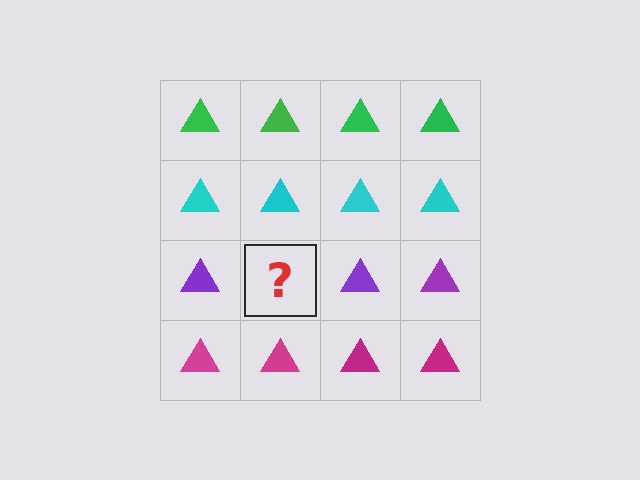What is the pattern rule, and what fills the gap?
The rule is that each row has a consistent color. The gap should be filled with a purple triangle.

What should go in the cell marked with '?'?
The missing cell should contain a purple triangle.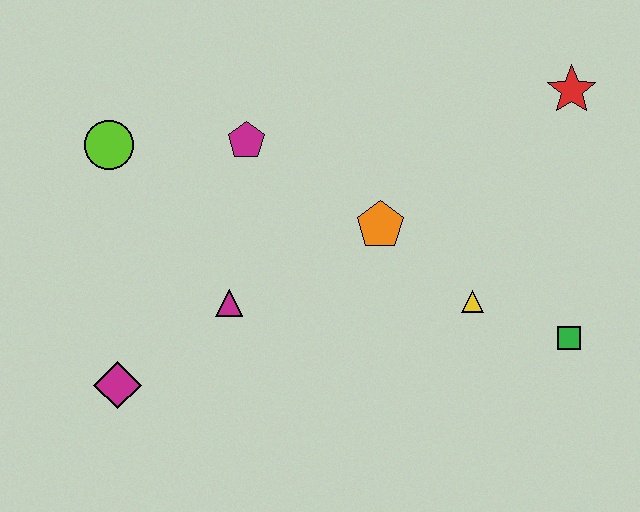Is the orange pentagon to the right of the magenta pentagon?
Yes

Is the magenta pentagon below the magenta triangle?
No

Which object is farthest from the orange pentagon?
The magenta diamond is farthest from the orange pentagon.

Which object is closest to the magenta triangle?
The magenta diamond is closest to the magenta triangle.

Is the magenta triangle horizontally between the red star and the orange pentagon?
No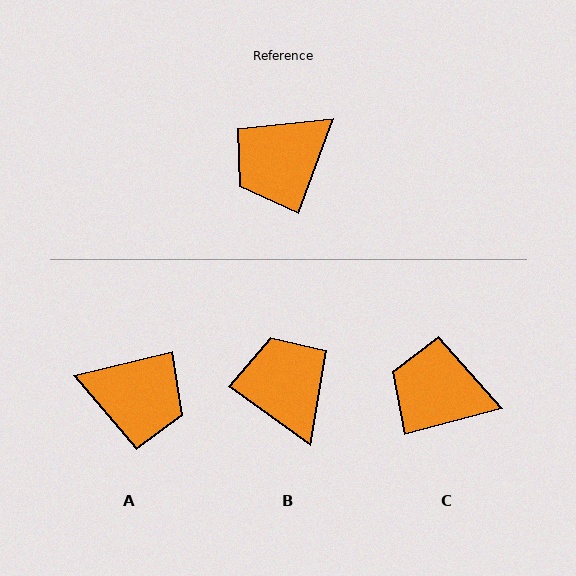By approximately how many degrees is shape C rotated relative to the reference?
Approximately 55 degrees clockwise.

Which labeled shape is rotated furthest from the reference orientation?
A, about 124 degrees away.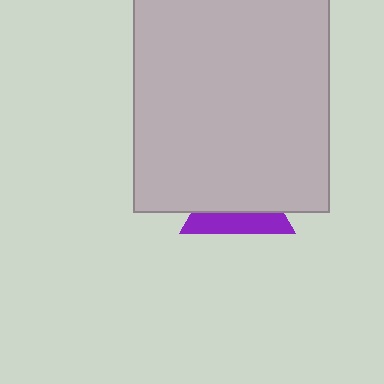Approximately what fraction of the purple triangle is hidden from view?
Roughly 64% of the purple triangle is hidden behind the light gray rectangle.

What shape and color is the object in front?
The object in front is a light gray rectangle.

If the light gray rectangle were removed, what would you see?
You would see the complete purple triangle.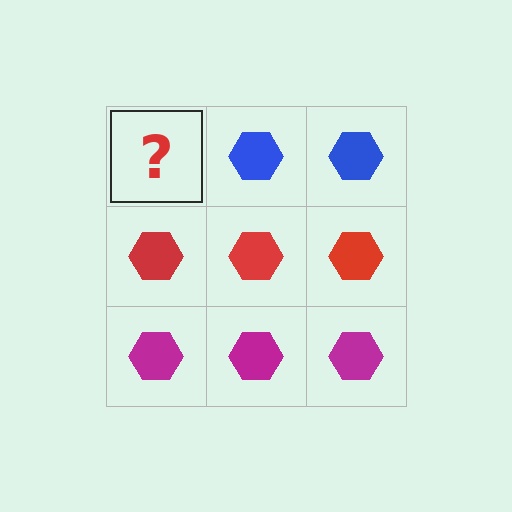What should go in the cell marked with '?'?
The missing cell should contain a blue hexagon.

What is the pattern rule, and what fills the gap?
The rule is that each row has a consistent color. The gap should be filled with a blue hexagon.